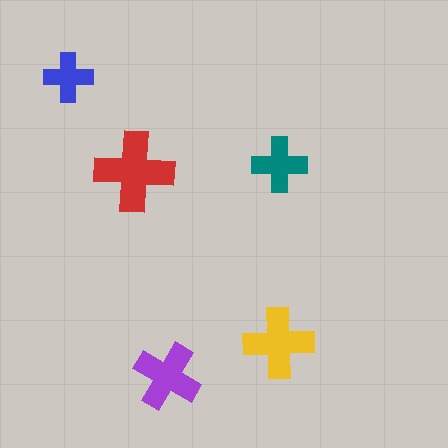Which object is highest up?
The blue cross is topmost.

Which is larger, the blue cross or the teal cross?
The teal one.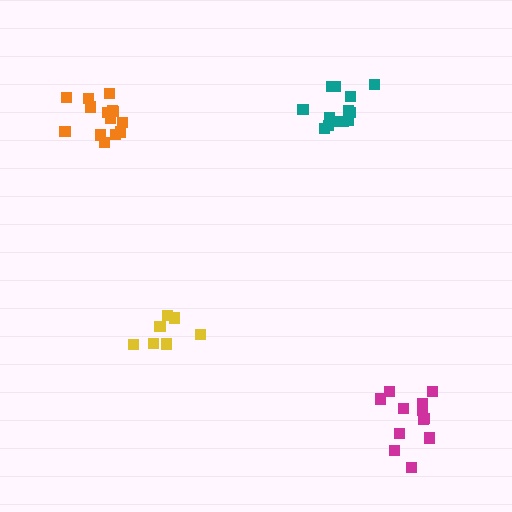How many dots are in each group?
Group 1: 8 dots, Group 2: 14 dots, Group 3: 13 dots, Group 4: 12 dots (47 total).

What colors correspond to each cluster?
The clusters are colored: yellow, orange, teal, magenta.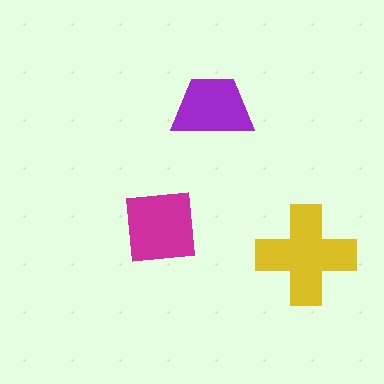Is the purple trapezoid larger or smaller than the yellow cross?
Smaller.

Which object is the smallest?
The purple trapezoid.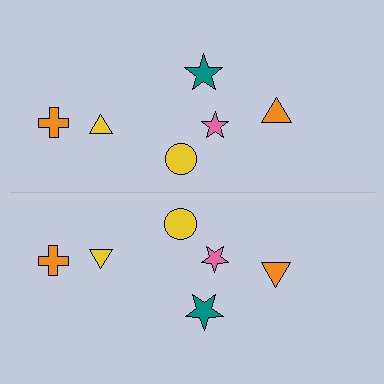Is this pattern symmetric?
Yes, this pattern has bilateral (reflection) symmetry.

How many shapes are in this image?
There are 12 shapes in this image.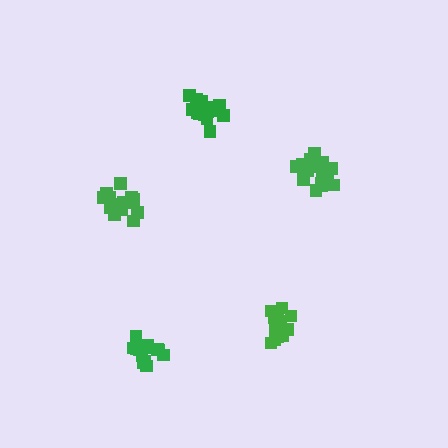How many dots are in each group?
Group 1: 16 dots, Group 2: 13 dots, Group 3: 14 dots, Group 4: 19 dots, Group 5: 18 dots (80 total).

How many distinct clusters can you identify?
There are 5 distinct clusters.